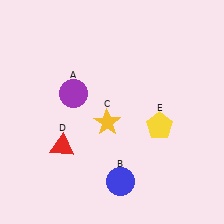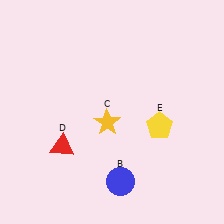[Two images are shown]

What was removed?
The purple circle (A) was removed in Image 2.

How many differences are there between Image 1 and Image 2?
There is 1 difference between the two images.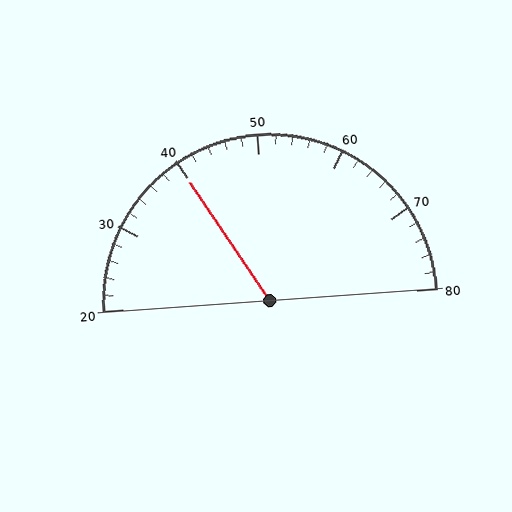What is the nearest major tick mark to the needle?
The nearest major tick mark is 40.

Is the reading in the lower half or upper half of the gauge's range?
The reading is in the lower half of the range (20 to 80).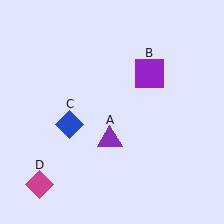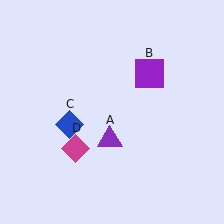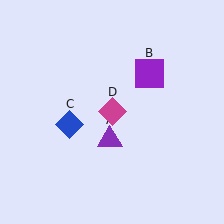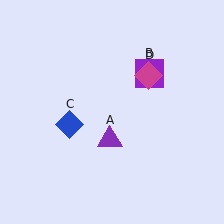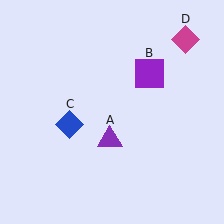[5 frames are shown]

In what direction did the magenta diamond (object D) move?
The magenta diamond (object D) moved up and to the right.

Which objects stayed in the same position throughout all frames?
Purple triangle (object A) and purple square (object B) and blue diamond (object C) remained stationary.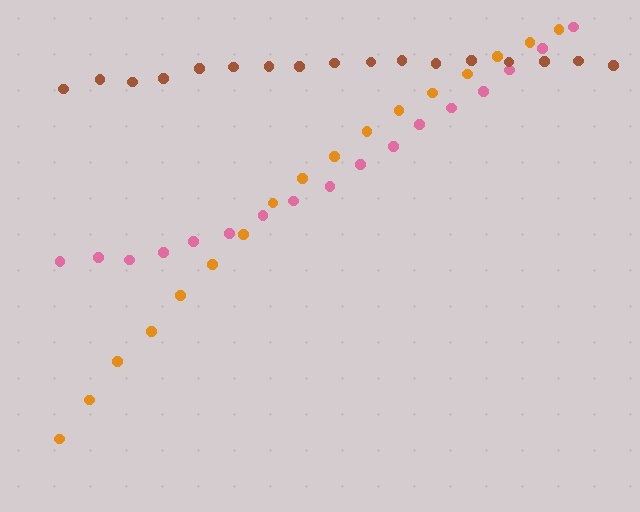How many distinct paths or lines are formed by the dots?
There are 3 distinct paths.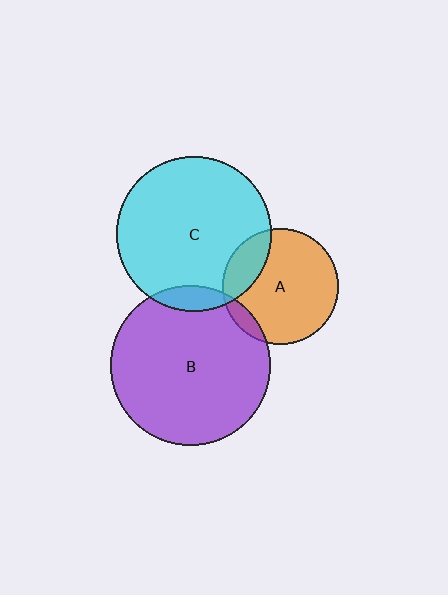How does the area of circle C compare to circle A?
Approximately 1.8 times.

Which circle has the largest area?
Circle B (purple).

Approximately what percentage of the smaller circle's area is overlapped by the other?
Approximately 10%.